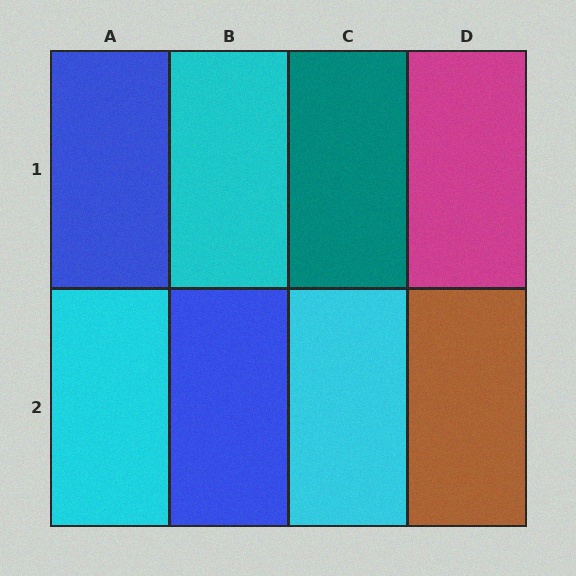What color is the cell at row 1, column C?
Teal.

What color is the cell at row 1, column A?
Blue.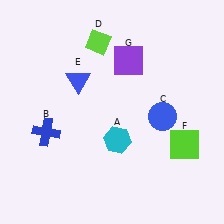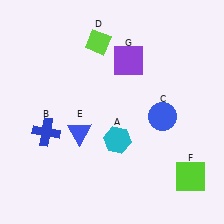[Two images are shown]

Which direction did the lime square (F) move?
The lime square (F) moved down.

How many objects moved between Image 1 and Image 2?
2 objects moved between the two images.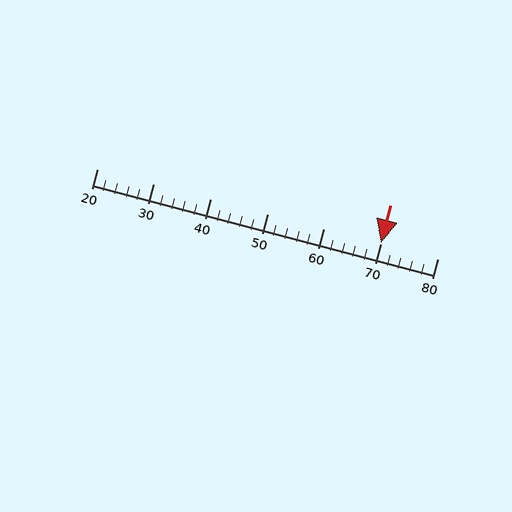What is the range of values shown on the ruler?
The ruler shows values from 20 to 80.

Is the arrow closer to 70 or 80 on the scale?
The arrow is closer to 70.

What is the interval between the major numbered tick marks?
The major tick marks are spaced 10 units apart.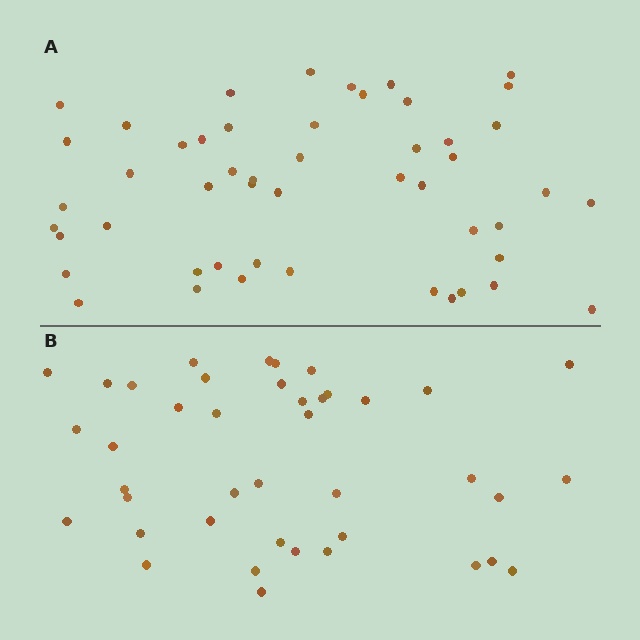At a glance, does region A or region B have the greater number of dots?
Region A (the top region) has more dots.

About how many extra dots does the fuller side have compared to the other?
Region A has roughly 8 or so more dots than region B.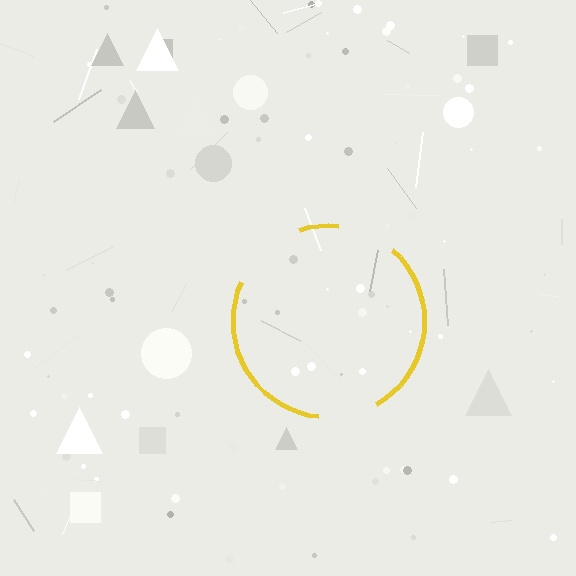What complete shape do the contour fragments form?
The contour fragments form a circle.